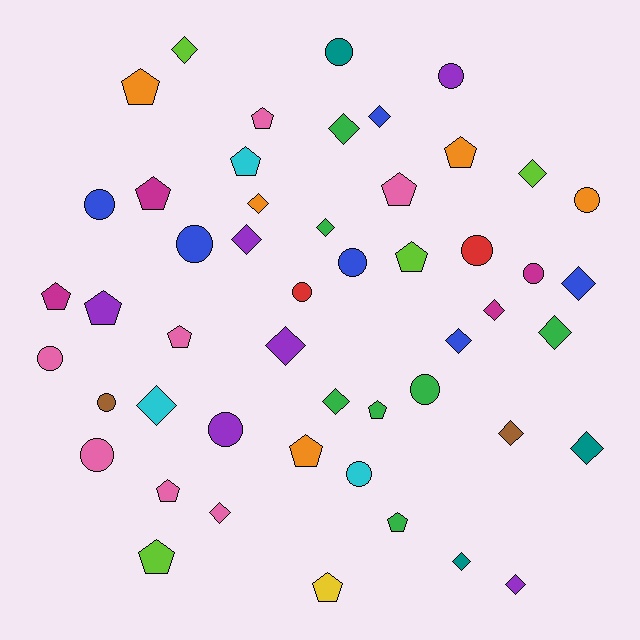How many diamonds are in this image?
There are 19 diamonds.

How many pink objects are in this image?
There are 7 pink objects.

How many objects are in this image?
There are 50 objects.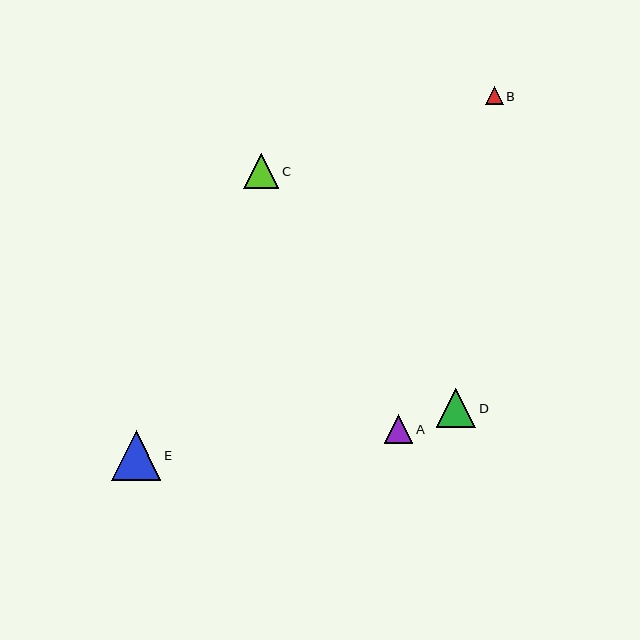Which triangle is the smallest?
Triangle B is the smallest with a size of approximately 18 pixels.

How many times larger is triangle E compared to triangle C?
Triangle E is approximately 1.4 times the size of triangle C.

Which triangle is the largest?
Triangle E is the largest with a size of approximately 50 pixels.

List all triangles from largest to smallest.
From largest to smallest: E, D, C, A, B.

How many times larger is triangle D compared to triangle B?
Triangle D is approximately 2.2 times the size of triangle B.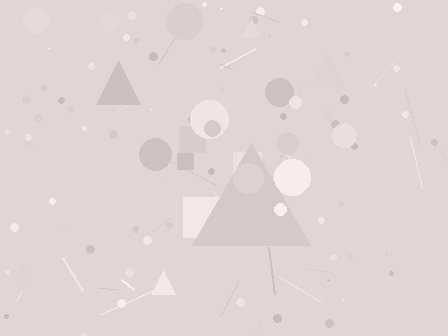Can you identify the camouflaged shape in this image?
The camouflaged shape is a triangle.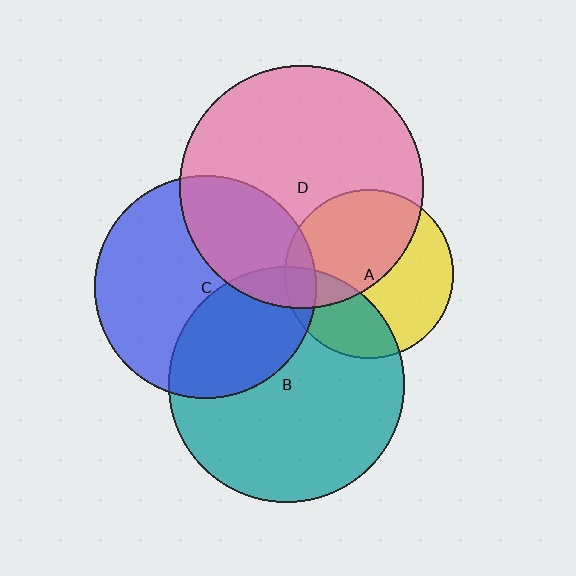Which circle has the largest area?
Circle D (pink).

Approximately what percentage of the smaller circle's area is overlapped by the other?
Approximately 10%.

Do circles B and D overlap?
Yes.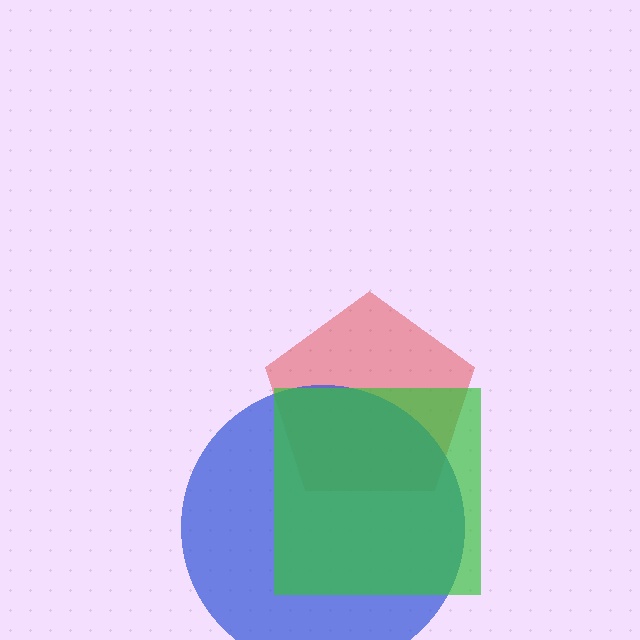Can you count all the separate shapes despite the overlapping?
Yes, there are 3 separate shapes.